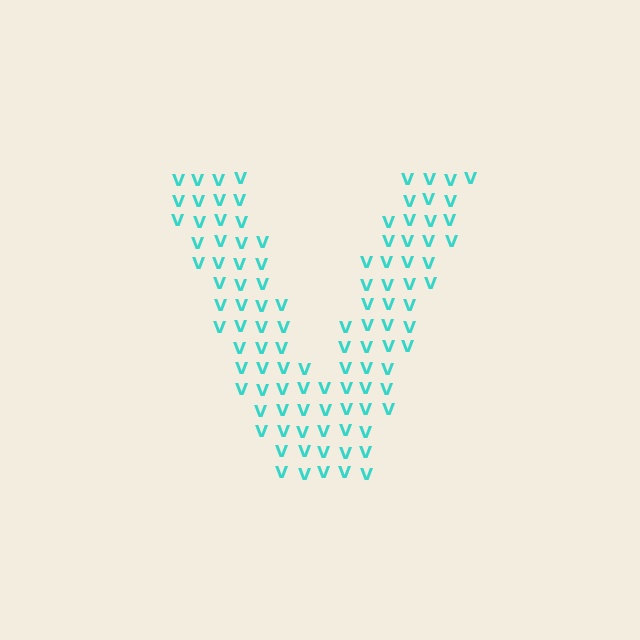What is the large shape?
The large shape is the letter V.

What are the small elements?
The small elements are letter V's.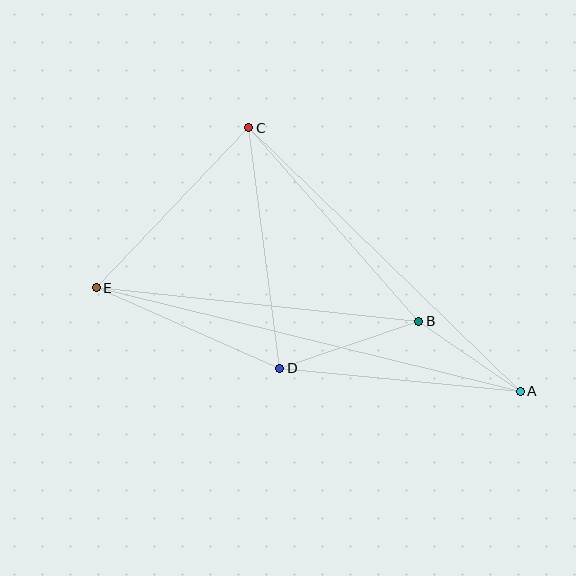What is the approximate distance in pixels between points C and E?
The distance between C and E is approximately 221 pixels.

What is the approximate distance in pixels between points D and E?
The distance between D and E is approximately 200 pixels.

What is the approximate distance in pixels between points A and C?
The distance between A and C is approximately 379 pixels.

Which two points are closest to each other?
Points A and B are closest to each other.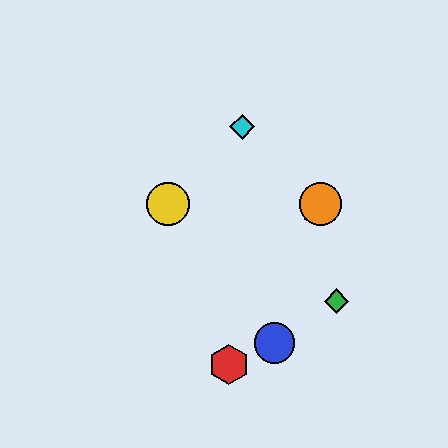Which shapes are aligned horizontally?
The yellow circle, the purple triangle, the orange circle are aligned horizontally.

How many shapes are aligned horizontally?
3 shapes (the yellow circle, the purple triangle, the orange circle) are aligned horizontally.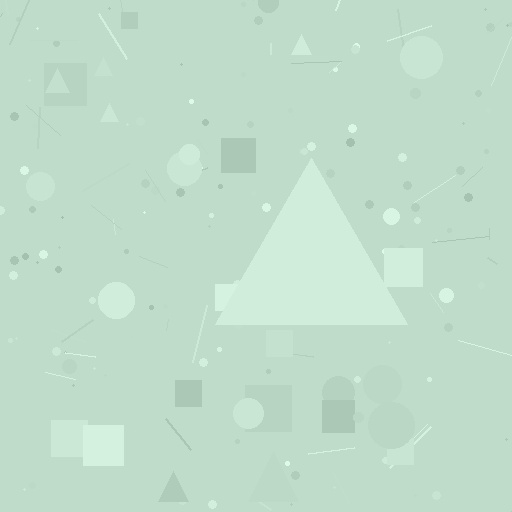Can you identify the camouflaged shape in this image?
The camouflaged shape is a triangle.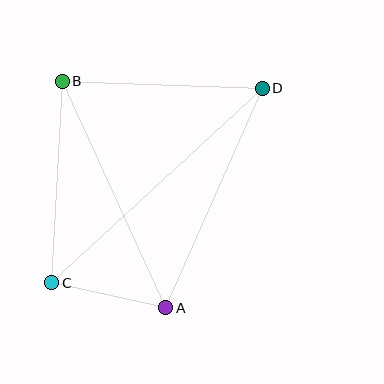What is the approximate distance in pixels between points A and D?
The distance between A and D is approximately 240 pixels.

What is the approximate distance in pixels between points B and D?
The distance between B and D is approximately 200 pixels.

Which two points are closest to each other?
Points A and C are closest to each other.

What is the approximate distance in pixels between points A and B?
The distance between A and B is approximately 249 pixels.